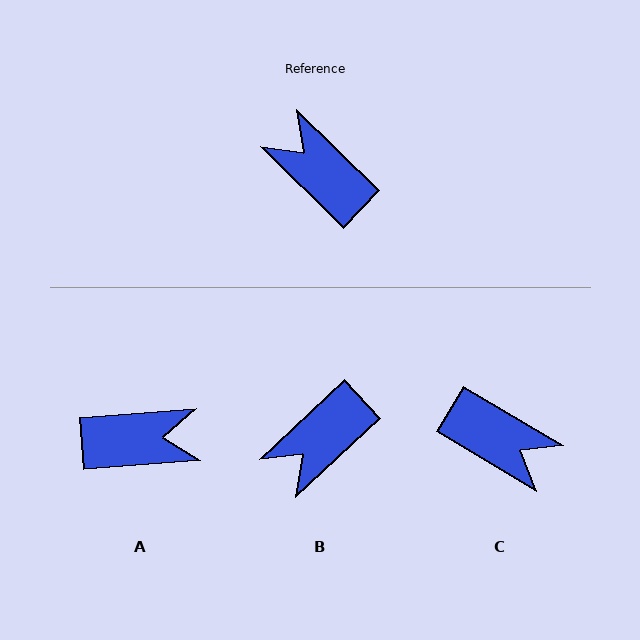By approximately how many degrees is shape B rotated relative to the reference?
Approximately 87 degrees counter-clockwise.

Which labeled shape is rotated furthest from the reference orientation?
C, about 166 degrees away.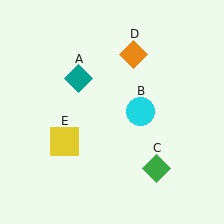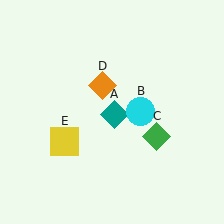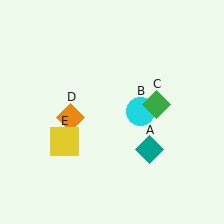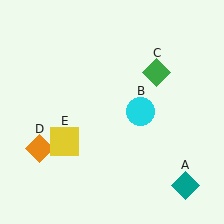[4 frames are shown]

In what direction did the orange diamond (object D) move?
The orange diamond (object D) moved down and to the left.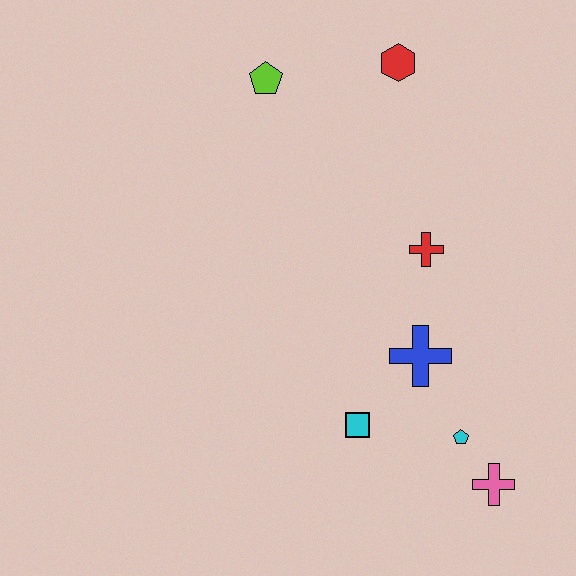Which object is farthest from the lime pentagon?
The pink cross is farthest from the lime pentagon.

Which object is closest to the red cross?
The blue cross is closest to the red cross.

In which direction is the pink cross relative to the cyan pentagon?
The pink cross is below the cyan pentagon.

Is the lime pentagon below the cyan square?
No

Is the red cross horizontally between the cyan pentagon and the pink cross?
No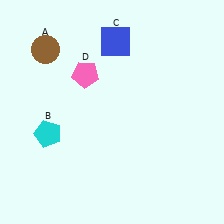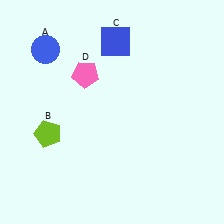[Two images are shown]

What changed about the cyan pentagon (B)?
In Image 1, B is cyan. In Image 2, it changed to lime.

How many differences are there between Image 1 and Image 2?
There are 2 differences between the two images.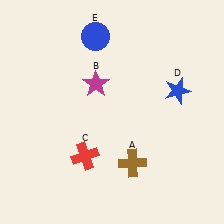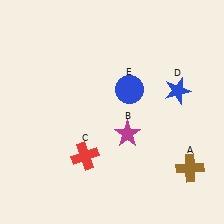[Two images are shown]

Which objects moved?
The objects that moved are: the brown cross (A), the magenta star (B), the blue circle (E).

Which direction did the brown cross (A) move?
The brown cross (A) moved right.